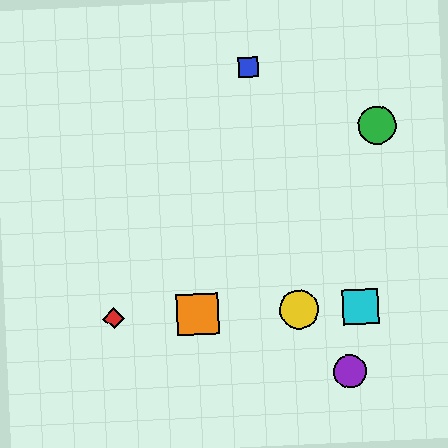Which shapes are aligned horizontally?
The red diamond, the yellow circle, the orange square, the cyan square are aligned horizontally.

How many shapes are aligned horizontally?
4 shapes (the red diamond, the yellow circle, the orange square, the cyan square) are aligned horizontally.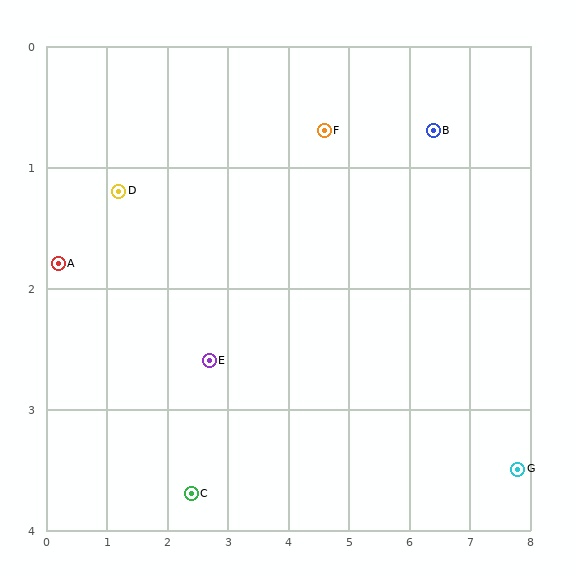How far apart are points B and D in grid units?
Points B and D are about 5.2 grid units apart.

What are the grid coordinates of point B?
Point B is at approximately (6.4, 0.7).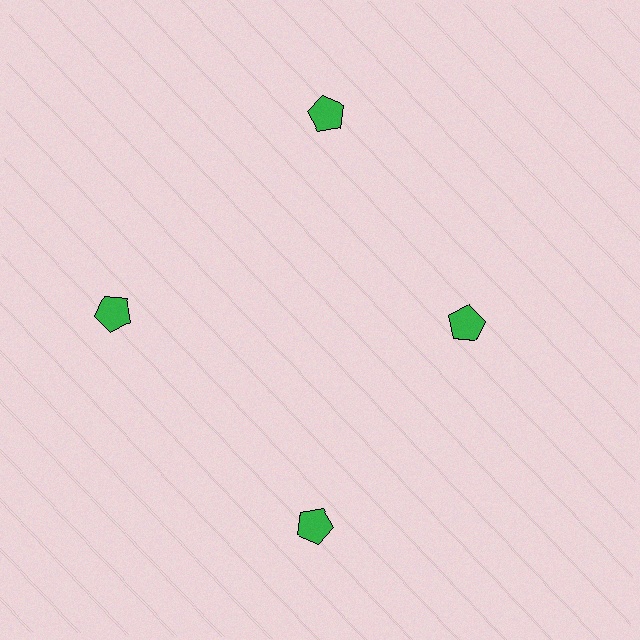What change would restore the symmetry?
The symmetry would be restored by moving it outward, back onto the ring so that all 4 pentagons sit at equal angles and equal distance from the center.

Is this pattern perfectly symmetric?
No. The 4 green pentagons are arranged in a ring, but one element near the 3 o'clock position is pulled inward toward the center, breaking the 4-fold rotational symmetry.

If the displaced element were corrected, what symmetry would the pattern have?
It would have 4-fold rotational symmetry — the pattern would map onto itself every 90 degrees.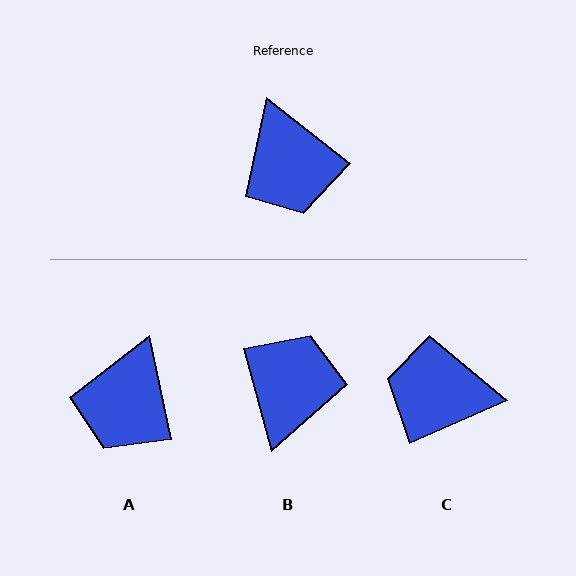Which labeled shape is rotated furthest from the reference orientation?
B, about 143 degrees away.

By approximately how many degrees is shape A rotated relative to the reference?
Approximately 40 degrees clockwise.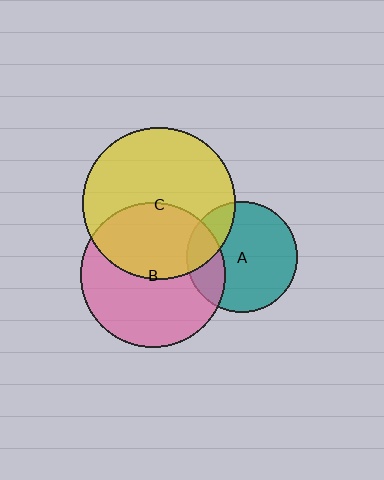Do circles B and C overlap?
Yes.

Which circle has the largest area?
Circle C (yellow).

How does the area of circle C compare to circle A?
Approximately 1.9 times.